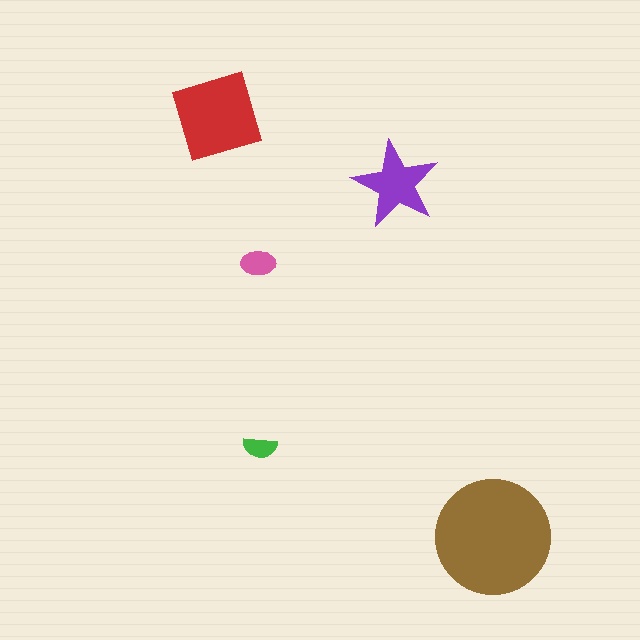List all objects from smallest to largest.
The green semicircle, the pink ellipse, the purple star, the red square, the brown circle.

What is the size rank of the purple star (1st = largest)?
3rd.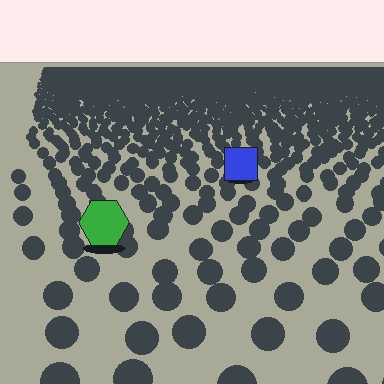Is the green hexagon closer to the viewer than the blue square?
Yes. The green hexagon is closer — you can tell from the texture gradient: the ground texture is coarser near it.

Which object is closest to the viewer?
The green hexagon is closest. The texture marks near it are larger and more spread out.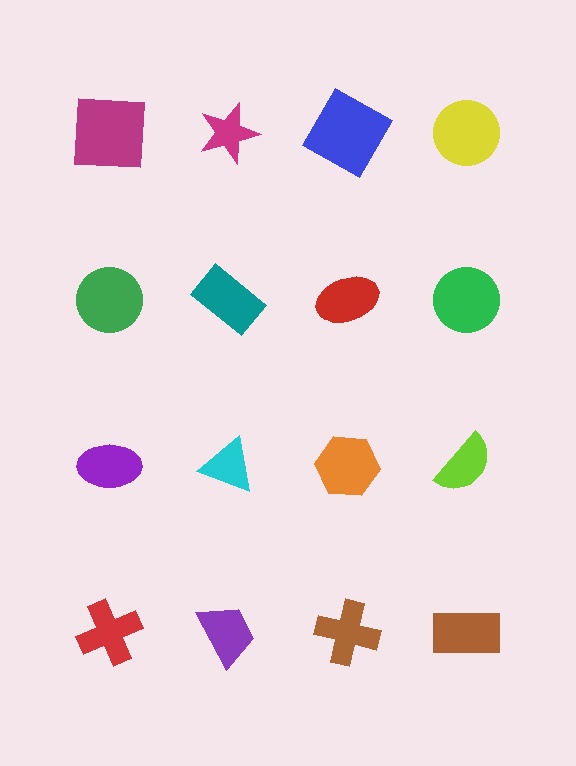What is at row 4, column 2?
A purple trapezoid.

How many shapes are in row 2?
4 shapes.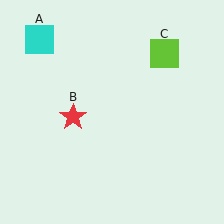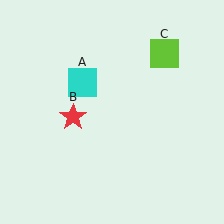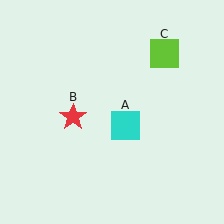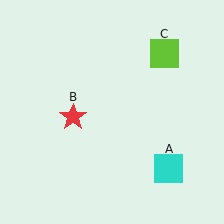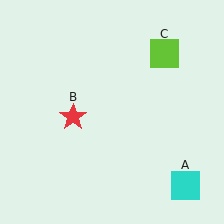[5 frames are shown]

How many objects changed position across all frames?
1 object changed position: cyan square (object A).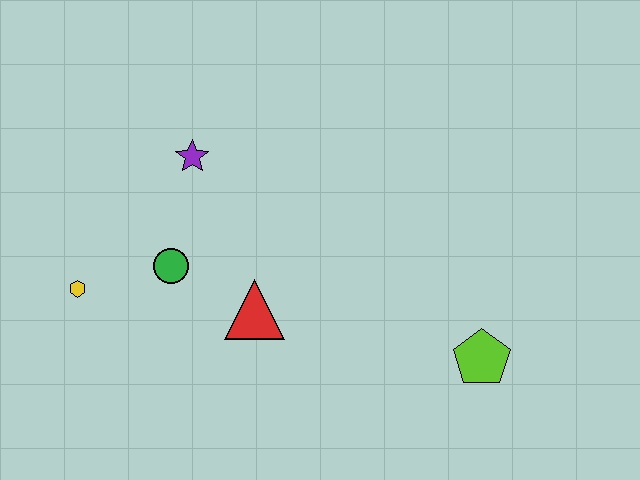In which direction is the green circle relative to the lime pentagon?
The green circle is to the left of the lime pentagon.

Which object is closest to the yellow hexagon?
The green circle is closest to the yellow hexagon.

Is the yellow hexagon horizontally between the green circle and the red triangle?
No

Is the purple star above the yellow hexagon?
Yes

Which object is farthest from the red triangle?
The lime pentagon is farthest from the red triangle.